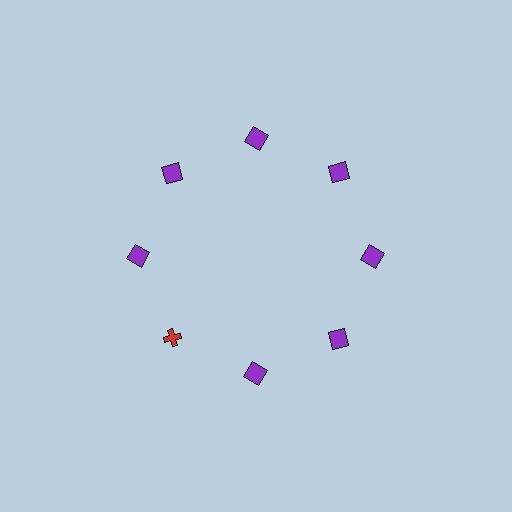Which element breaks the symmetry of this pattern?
The red cross at roughly the 8 o'clock position breaks the symmetry. All other shapes are purple squares.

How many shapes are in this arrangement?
There are 8 shapes arranged in a ring pattern.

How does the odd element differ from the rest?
It differs in both color (red instead of purple) and shape (cross instead of square).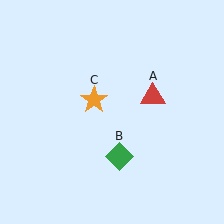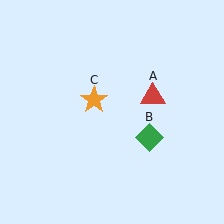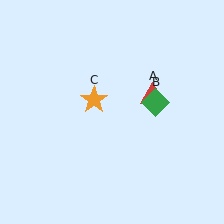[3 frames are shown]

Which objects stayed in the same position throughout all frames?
Red triangle (object A) and orange star (object C) remained stationary.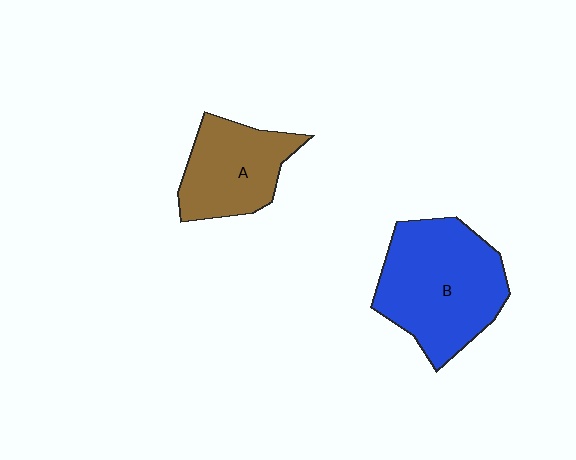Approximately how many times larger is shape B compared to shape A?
Approximately 1.5 times.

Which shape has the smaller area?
Shape A (brown).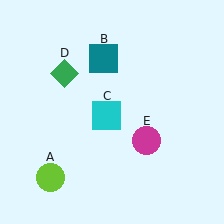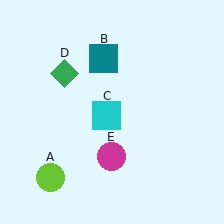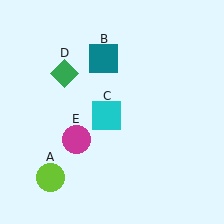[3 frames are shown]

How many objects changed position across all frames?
1 object changed position: magenta circle (object E).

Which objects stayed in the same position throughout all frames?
Lime circle (object A) and teal square (object B) and cyan square (object C) and green diamond (object D) remained stationary.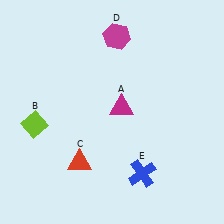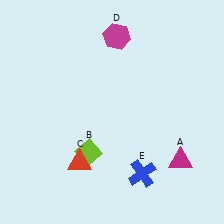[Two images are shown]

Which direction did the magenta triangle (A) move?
The magenta triangle (A) moved right.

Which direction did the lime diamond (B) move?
The lime diamond (B) moved right.